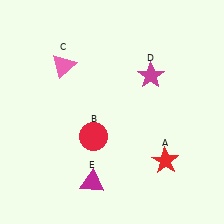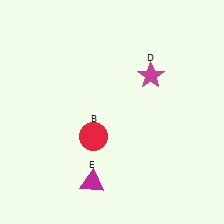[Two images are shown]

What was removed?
The pink triangle (C), the red star (A) were removed in Image 2.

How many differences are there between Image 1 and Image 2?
There are 2 differences between the two images.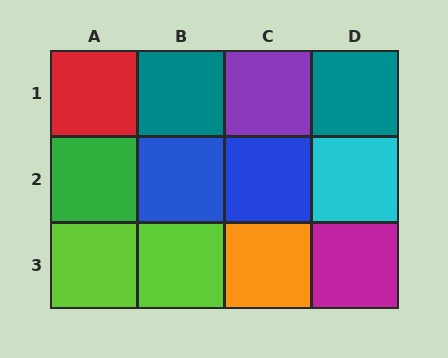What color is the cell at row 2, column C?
Blue.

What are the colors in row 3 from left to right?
Lime, lime, orange, magenta.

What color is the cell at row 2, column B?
Blue.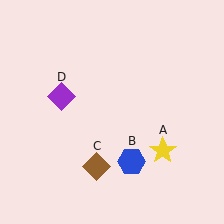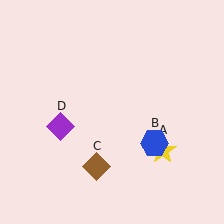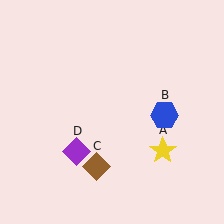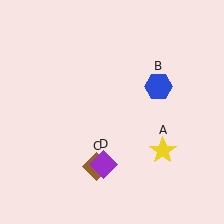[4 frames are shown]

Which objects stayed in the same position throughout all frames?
Yellow star (object A) and brown diamond (object C) remained stationary.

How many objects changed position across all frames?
2 objects changed position: blue hexagon (object B), purple diamond (object D).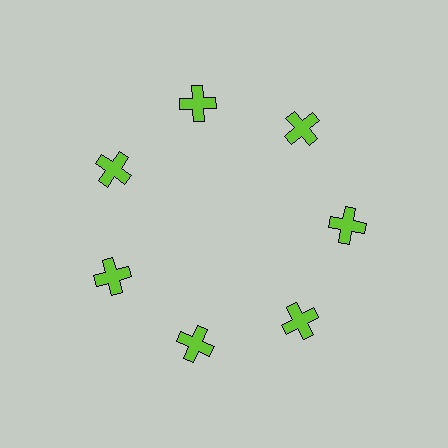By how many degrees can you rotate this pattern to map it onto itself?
The pattern maps onto itself every 51 degrees of rotation.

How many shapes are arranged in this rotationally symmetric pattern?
There are 7 shapes, arranged in 7 groups of 1.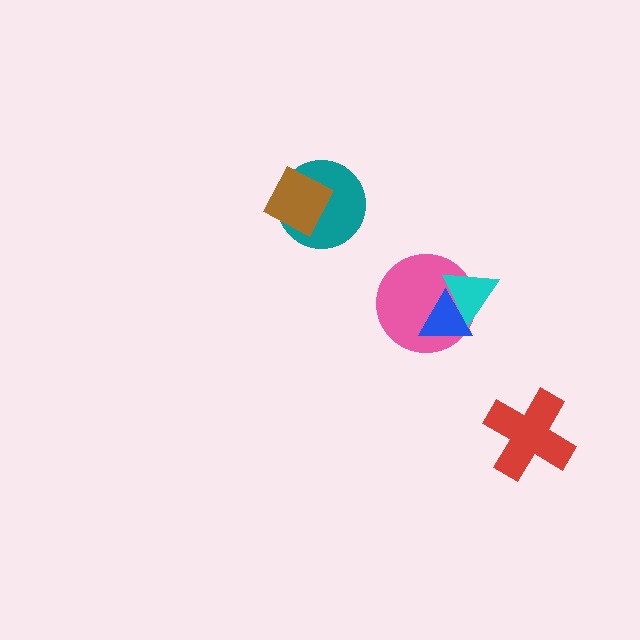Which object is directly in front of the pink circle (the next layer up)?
The blue triangle is directly in front of the pink circle.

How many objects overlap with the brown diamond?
1 object overlaps with the brown diamond.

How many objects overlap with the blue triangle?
2 objects overlap with the blue triangle.